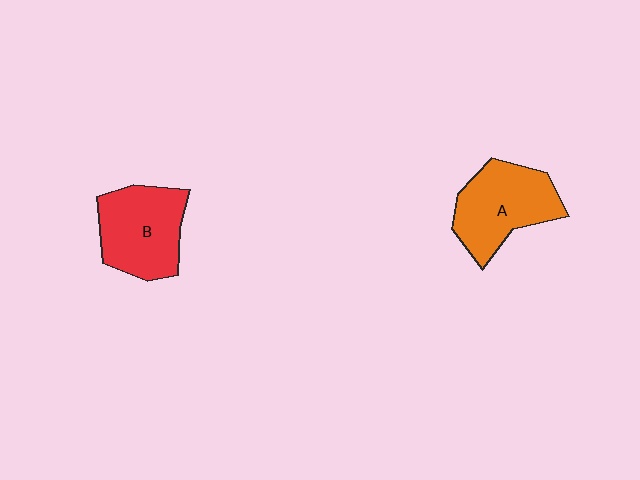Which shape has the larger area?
Shape A (orange).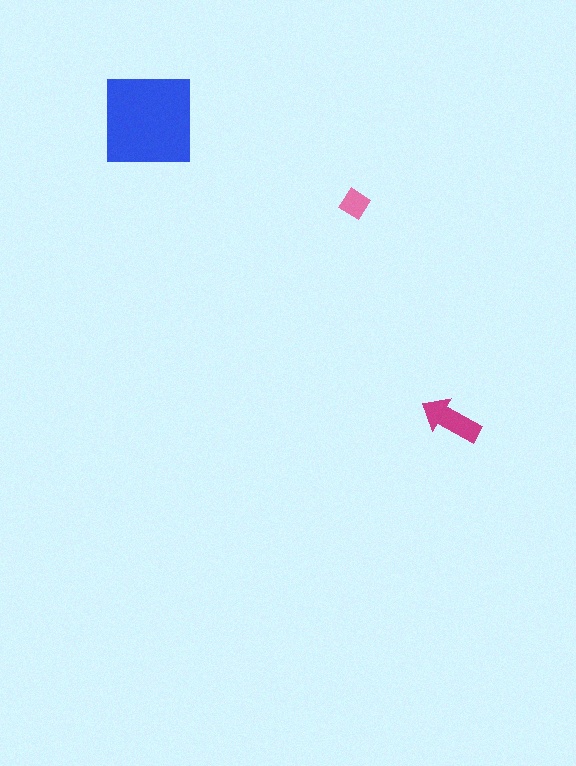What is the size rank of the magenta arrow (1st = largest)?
2nd.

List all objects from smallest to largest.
The pink diamond, the magenta arrow, the blue square.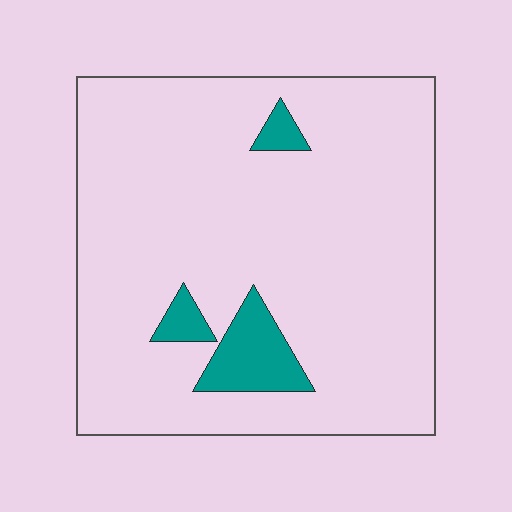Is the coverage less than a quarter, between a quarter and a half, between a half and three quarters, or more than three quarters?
Less than a quarter.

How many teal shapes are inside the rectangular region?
3.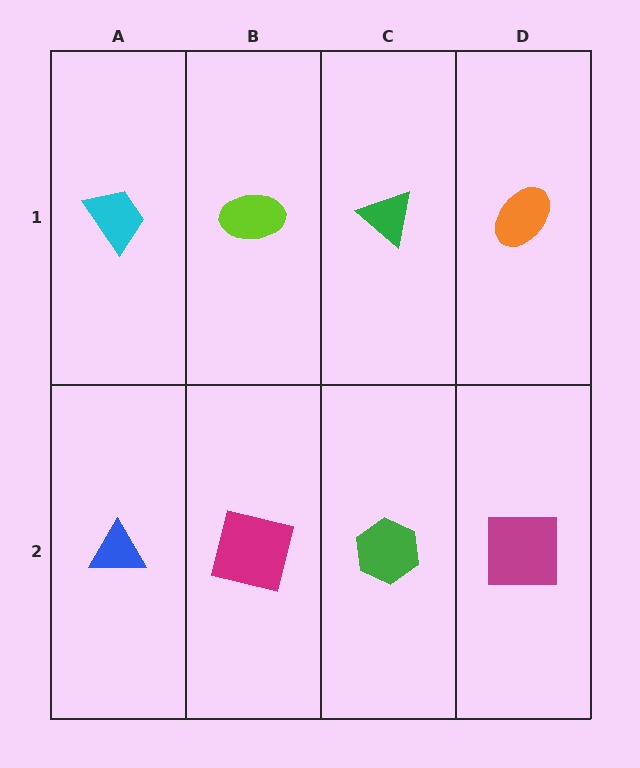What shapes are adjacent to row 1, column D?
A magenta square (row 2, column D), a green triangle (row 1, column C).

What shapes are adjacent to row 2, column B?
A lime ellipse (row 1, column B), a blue triangle (row 2, column A), a green hexagon (row 2, column C).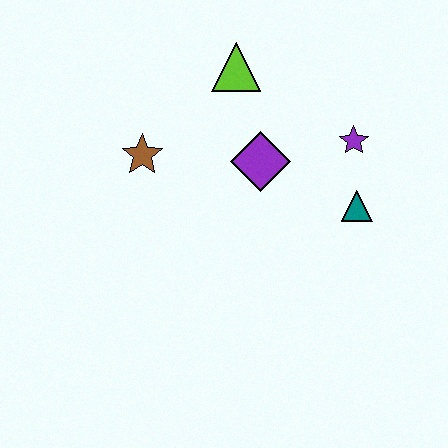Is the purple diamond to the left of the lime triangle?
No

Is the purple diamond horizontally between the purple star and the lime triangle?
Yes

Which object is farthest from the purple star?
The brown star is farthest from the purple star.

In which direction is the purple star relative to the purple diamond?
The purple star is to the right of the purple diamond.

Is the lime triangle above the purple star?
Yes